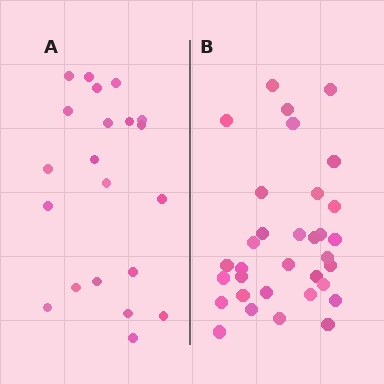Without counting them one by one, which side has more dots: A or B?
Region B (the right region) has more dots.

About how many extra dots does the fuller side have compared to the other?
Region B has roughly 12 or so more dots than region A.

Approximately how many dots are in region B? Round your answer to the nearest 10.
About 30 dots. (The exact count is 33, which rounds to 30.)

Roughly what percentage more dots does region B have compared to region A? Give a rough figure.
About 55% more.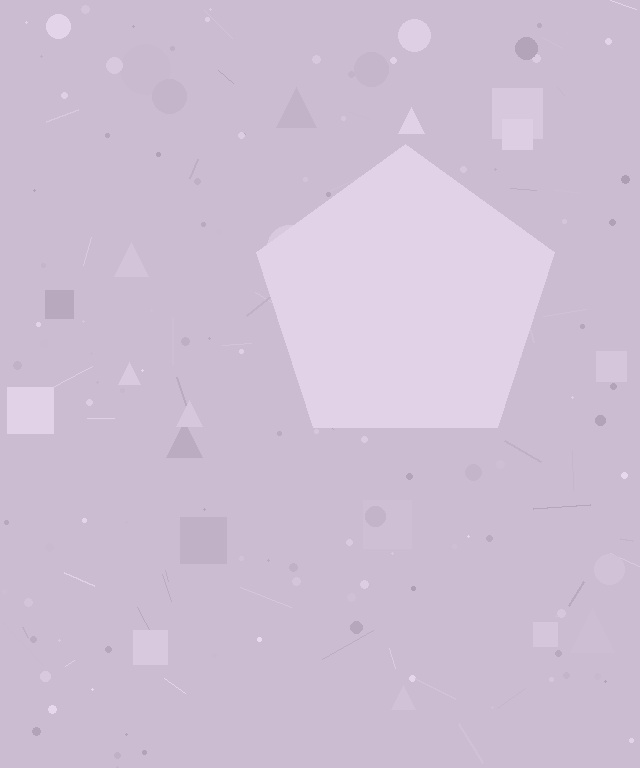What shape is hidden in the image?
A pentagon is hidden in the image.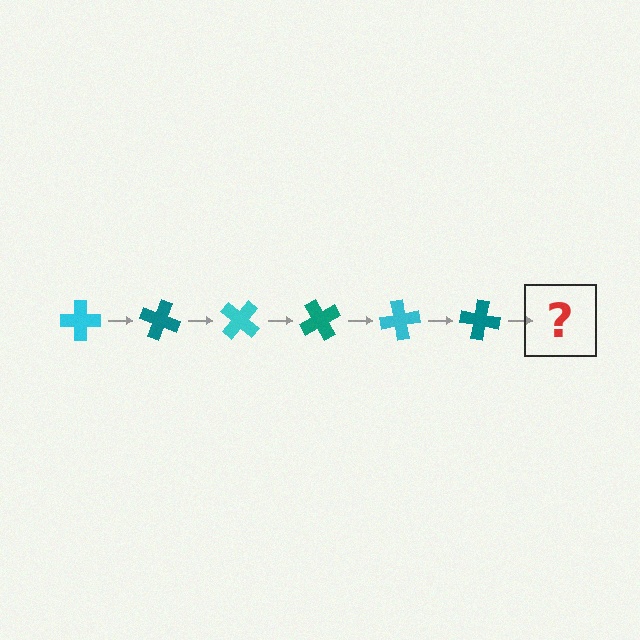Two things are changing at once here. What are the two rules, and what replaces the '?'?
The two rules are that it rotates 20 degrees each step and the color cycles through cyan and teal. The '?' should be a cyan cross, rotated 120 degrees from the start.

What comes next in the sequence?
The next element should be a cyan cross, rotated 120 degrees from the start.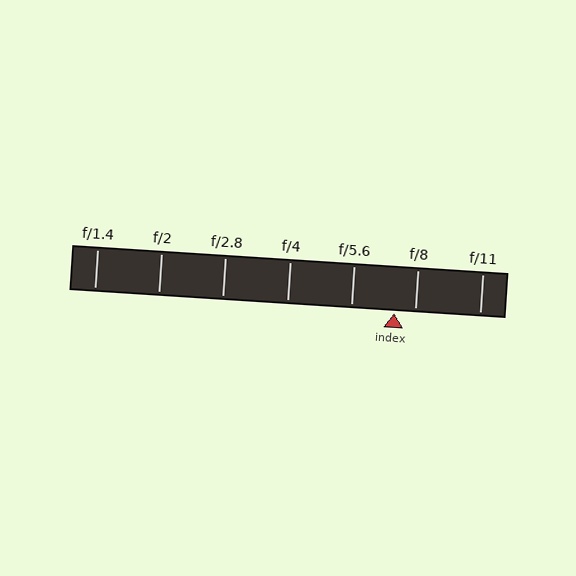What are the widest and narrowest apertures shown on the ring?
The widest aperture shown is f/1.4 and the narrowest is f/11.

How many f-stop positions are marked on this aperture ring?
There are 7 f-stop positions marked.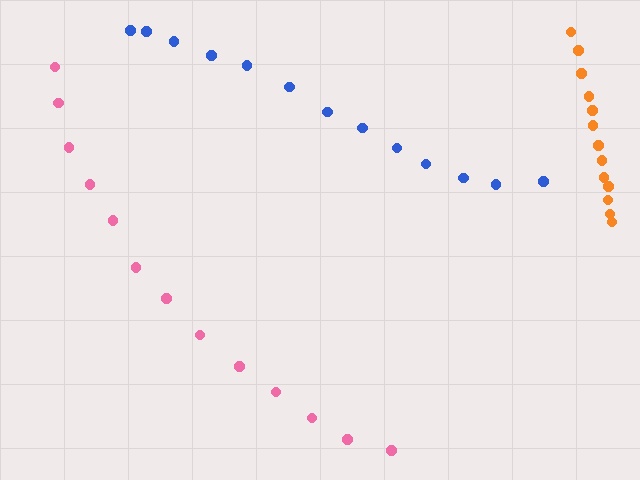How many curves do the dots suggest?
There are 3 distinct paths.